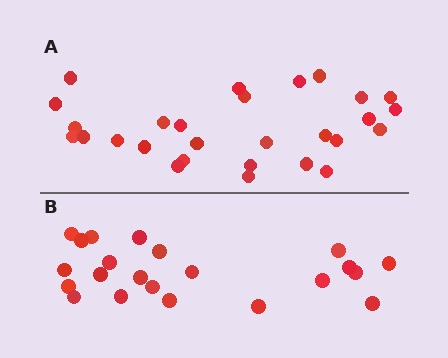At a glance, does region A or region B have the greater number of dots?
Region A (the top region) has more dots.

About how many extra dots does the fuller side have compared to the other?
Region A has about 6 more dots than region B.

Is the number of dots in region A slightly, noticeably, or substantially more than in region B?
Region A has noticeably more, but not dramatically so. The ratio is roughly 1.3 to 1.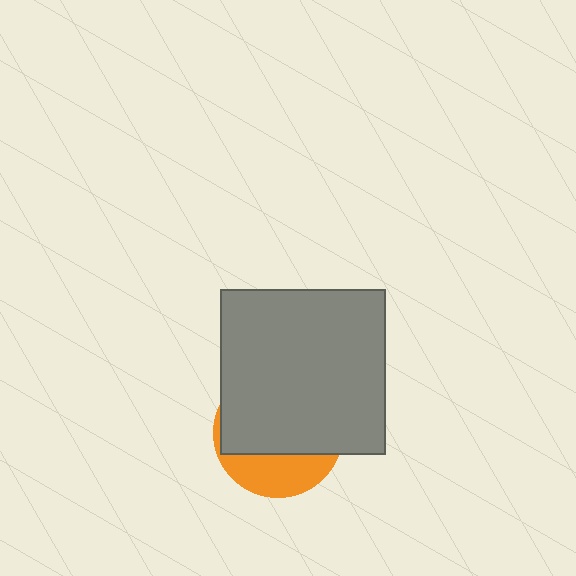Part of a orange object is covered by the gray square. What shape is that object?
It is a circle.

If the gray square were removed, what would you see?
You would see the complete orange circle.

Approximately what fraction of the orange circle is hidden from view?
Roughly 70% of the orange circle is hidden behind the gray square.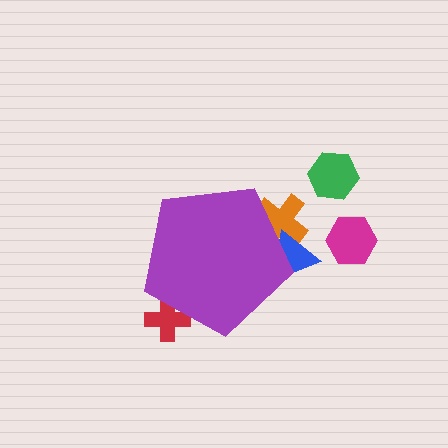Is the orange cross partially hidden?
Yes, the orange cross is partially hidden behind the purple pentagon.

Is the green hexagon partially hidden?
No, the green hexagon is fully visible.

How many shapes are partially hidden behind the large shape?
3 shapes are partially hidden.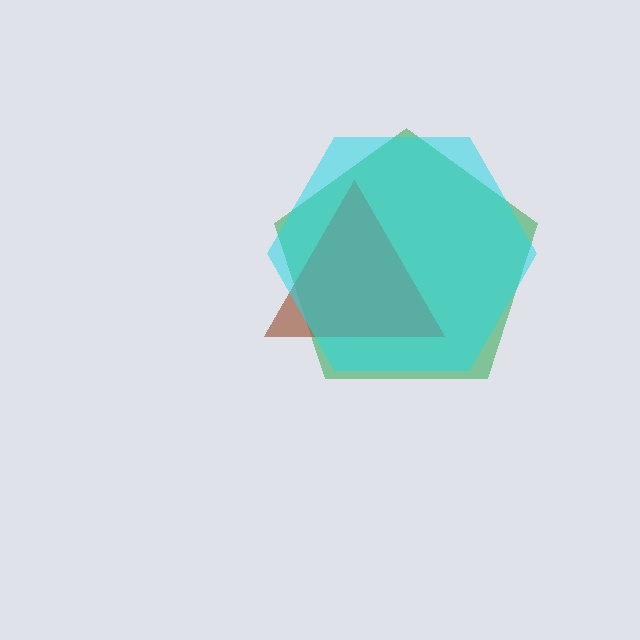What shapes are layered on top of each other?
The layered shapes are: a green pentagon, a brown triangle, a cyan hexagon.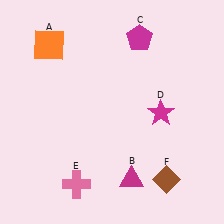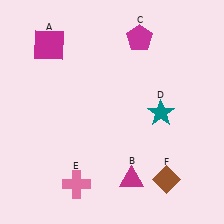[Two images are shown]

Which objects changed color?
A changed from orange to magenta. D changed from magenta to teal.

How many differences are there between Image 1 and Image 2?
There are 2 differences between the two images.